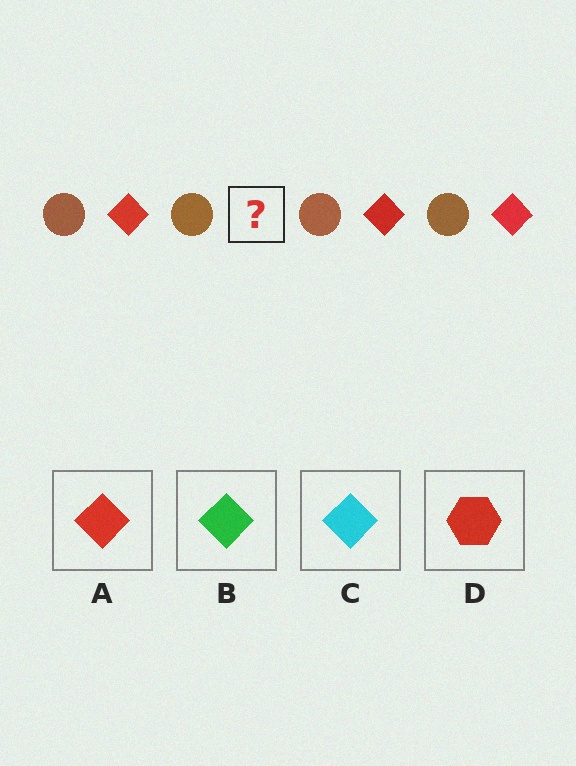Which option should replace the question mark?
Option A.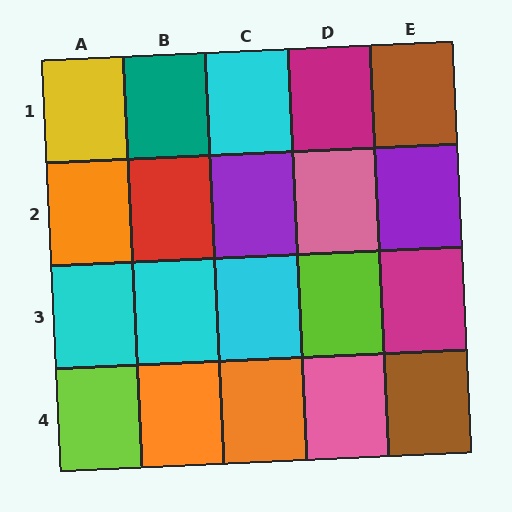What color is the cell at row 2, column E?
Purple.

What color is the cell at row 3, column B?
Cyan.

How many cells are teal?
1 cell is teal.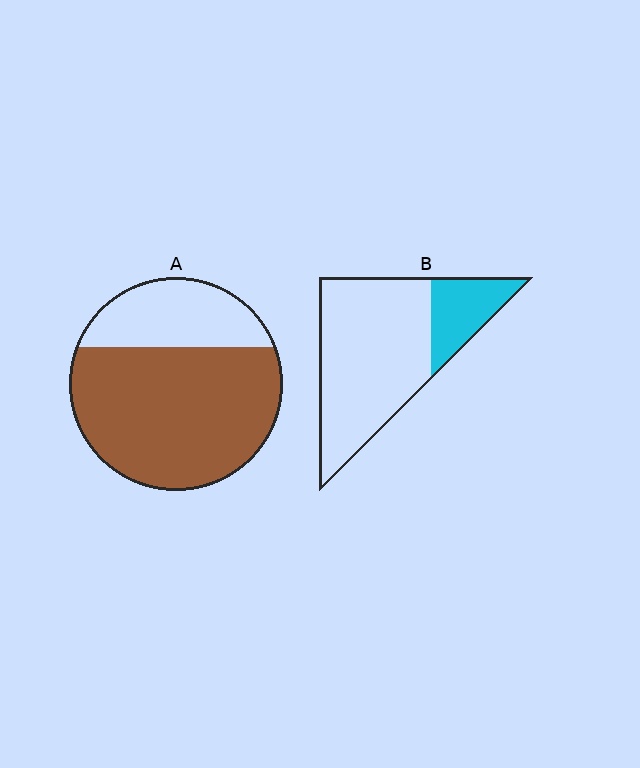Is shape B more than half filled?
No.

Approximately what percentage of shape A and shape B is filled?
A is approximately 70% and B is approximately 25%.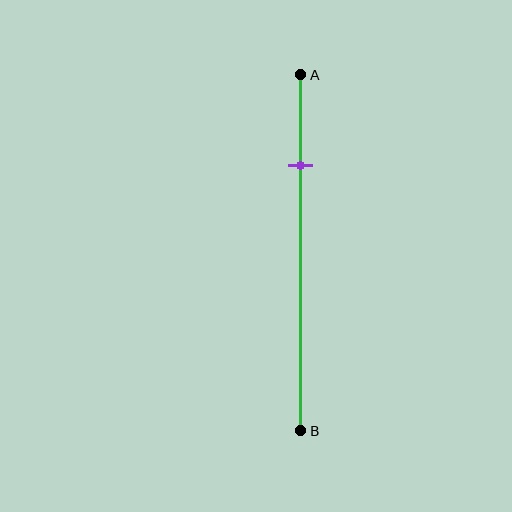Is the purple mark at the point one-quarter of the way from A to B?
Yes, the mark is approximately at the one-quarter point.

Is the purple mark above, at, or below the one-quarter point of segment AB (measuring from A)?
The purple mark is approximately at the one-quarter point of segment AB.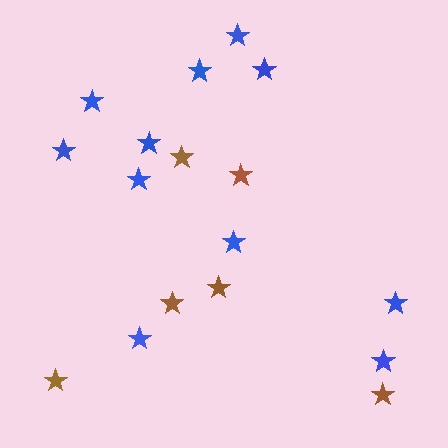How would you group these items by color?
There are 2 groups: one group of brown stars (6) and one group of blue stars (11).